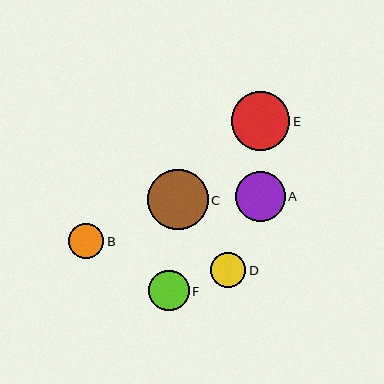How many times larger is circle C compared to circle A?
Circle C is approximately 1.2 times the size of circle A.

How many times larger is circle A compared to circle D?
Circle A is approximately 1.4 times the size of circle D.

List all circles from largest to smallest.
From largest to smallest: C, E, A, F, D, B.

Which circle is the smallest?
Circle B is the smallest with a size of approximately 36 pixels.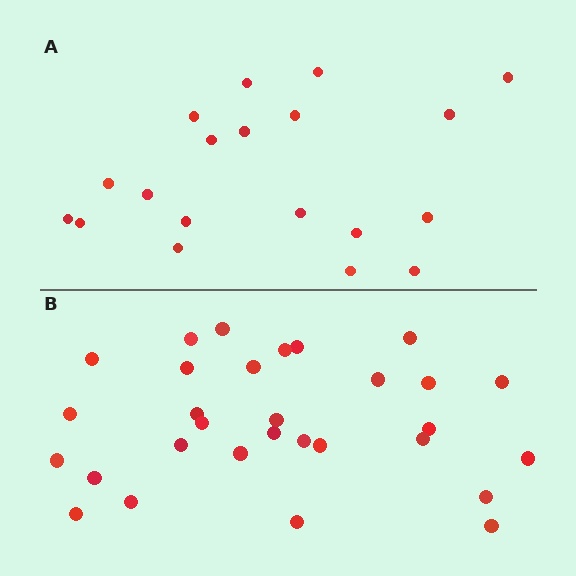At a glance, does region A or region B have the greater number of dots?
Region B (the bottom region) has more dots.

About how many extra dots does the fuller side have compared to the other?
Region B has roughly 12 or so more dots than region A.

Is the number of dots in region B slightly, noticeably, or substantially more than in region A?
Region B has substantially more. The ratio is roughly 1.6 to 1.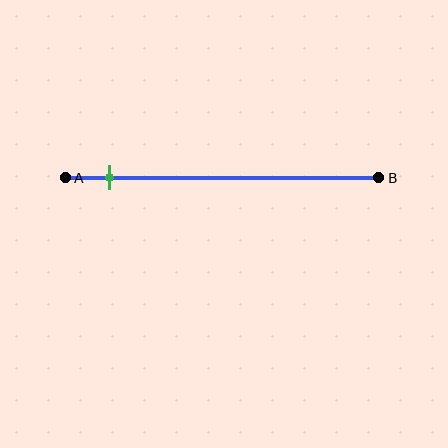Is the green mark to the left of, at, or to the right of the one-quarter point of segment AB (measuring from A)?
The green mark is to the left of the one-quarter point of segment AB.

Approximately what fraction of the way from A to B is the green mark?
The green mark is approximately 15% of the way from A to B.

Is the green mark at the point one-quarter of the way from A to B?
No, the mark is at about 15% from A, not at the 25% one-quarter point.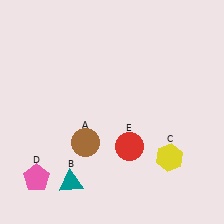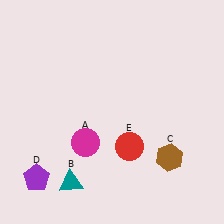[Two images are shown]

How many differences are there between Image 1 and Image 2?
There are 3 differences between the two images.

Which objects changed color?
A changed from brown to magenta. C changed from yellow to brown. D changed from pink to purple.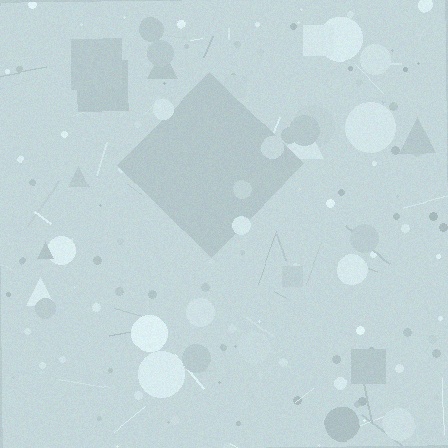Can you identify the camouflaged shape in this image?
The camouflaged shape is a diamond.